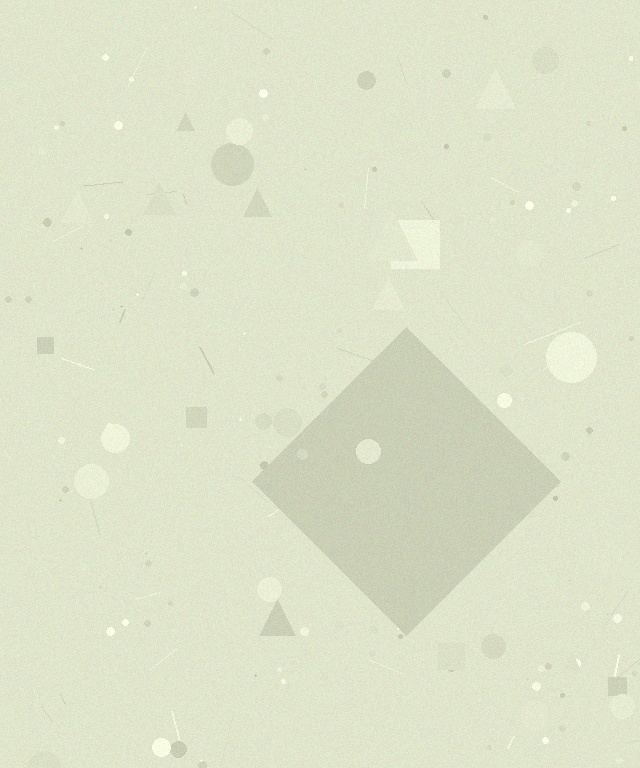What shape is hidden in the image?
A diamond is hidden in the image.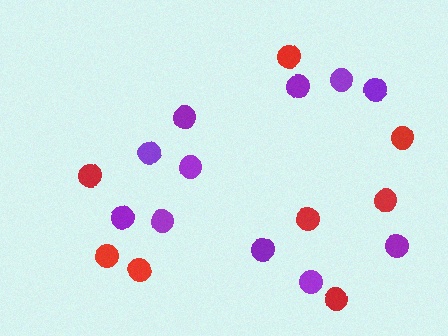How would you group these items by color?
There are 2 groups: one group of purple circles (11) and one group of red circles (8).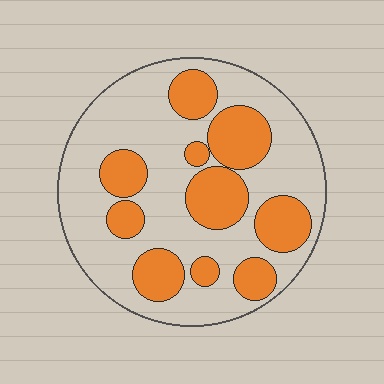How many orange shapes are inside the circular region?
10.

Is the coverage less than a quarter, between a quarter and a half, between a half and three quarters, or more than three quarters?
Between a quarter and a half.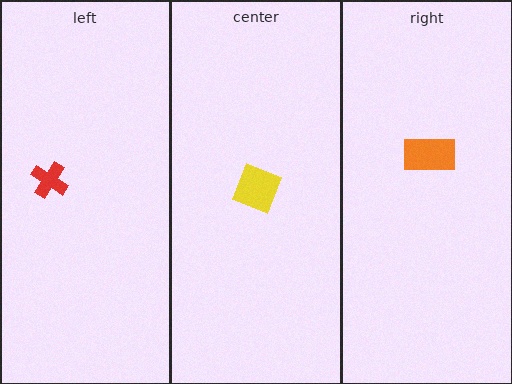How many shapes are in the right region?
1.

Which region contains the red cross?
The left region.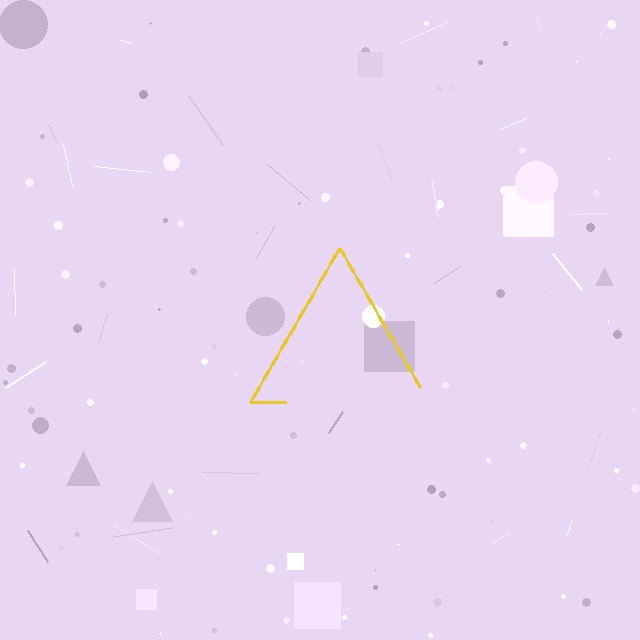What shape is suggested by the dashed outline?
The dashed outline suggests a triangle.